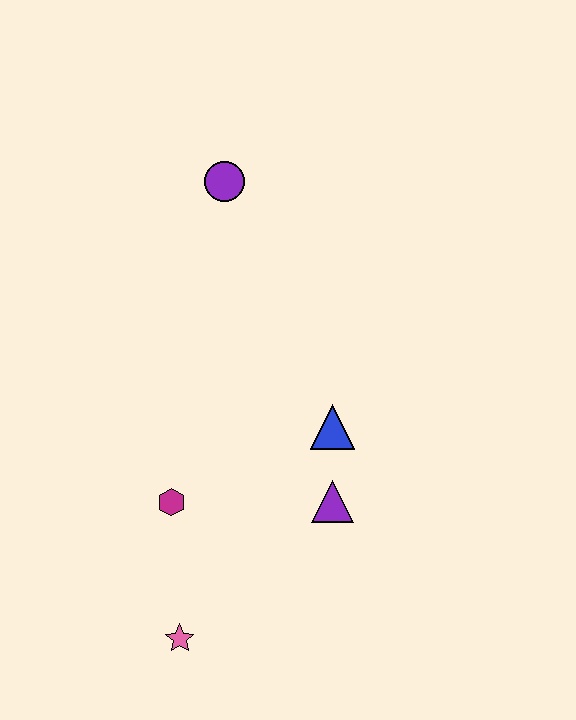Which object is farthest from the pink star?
The purple circle is farthest from the pink star.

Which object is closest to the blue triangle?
The purple triangle is closest to the blue triangle.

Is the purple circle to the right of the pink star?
Yes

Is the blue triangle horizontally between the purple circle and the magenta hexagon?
No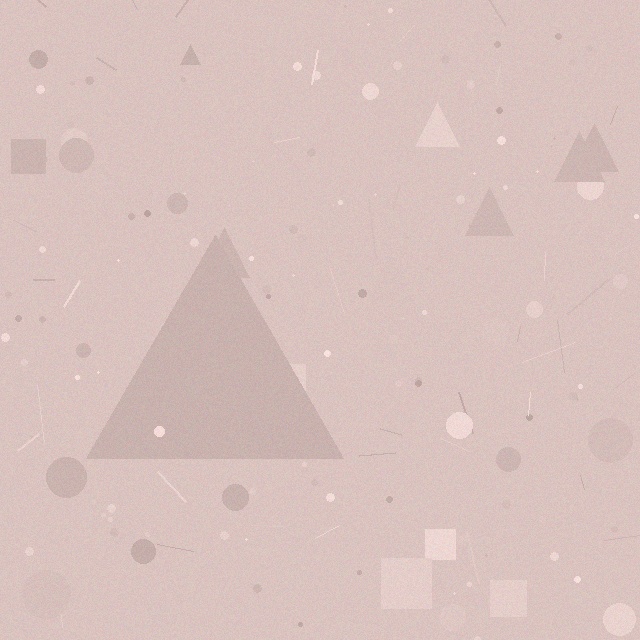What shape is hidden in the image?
A triangle is hidden in the image.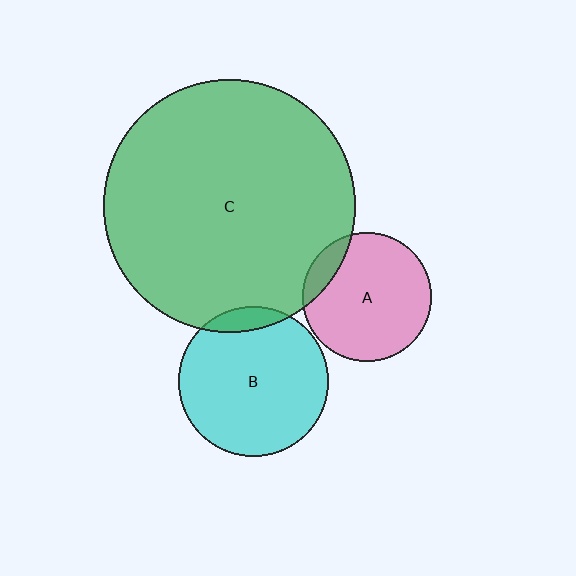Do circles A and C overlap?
Yes.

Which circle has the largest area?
Circle C (green).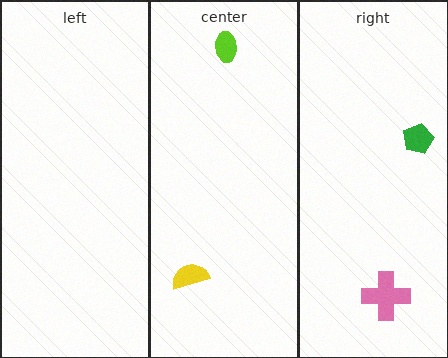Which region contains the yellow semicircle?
The center region.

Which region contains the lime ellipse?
The center region.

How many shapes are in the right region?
2.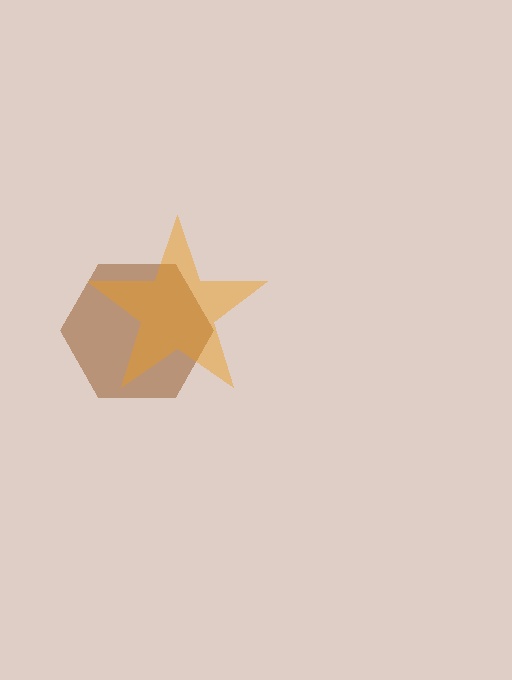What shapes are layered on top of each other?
The layered shapes are: a brown hexagon, an orange star.